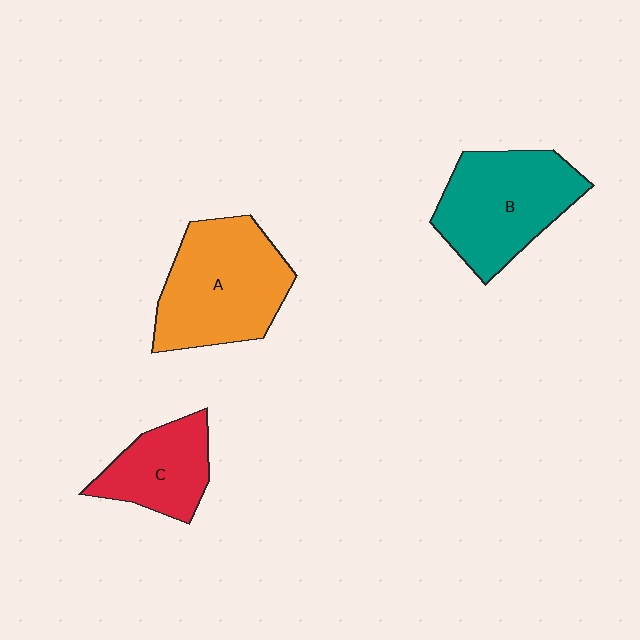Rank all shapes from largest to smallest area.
From largest to smallest: A (orange), B (teal), C (red).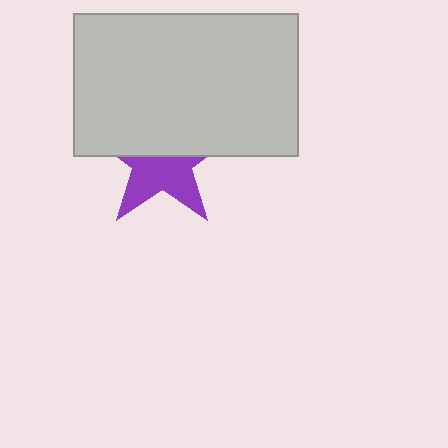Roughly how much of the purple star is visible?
About half of it is visible (roughly 48%).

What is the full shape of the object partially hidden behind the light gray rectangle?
The partially hidden object is a purple star.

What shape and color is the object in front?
The object in front is a light gray rectangle.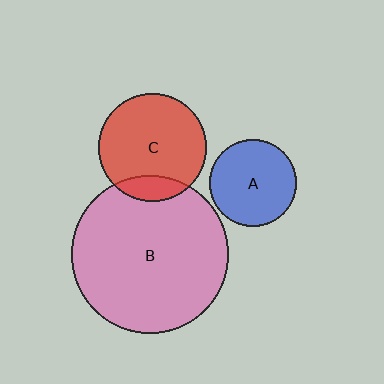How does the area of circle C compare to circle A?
Approximately 1.5 times.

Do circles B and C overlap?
Yes.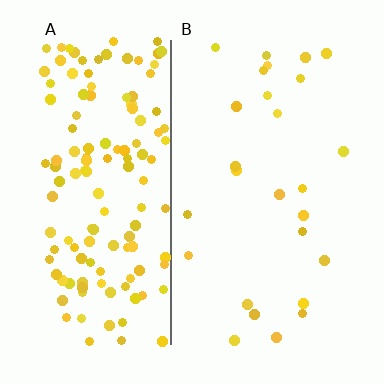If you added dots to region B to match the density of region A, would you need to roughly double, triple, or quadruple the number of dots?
Approximately quadruple.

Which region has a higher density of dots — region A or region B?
A (the left).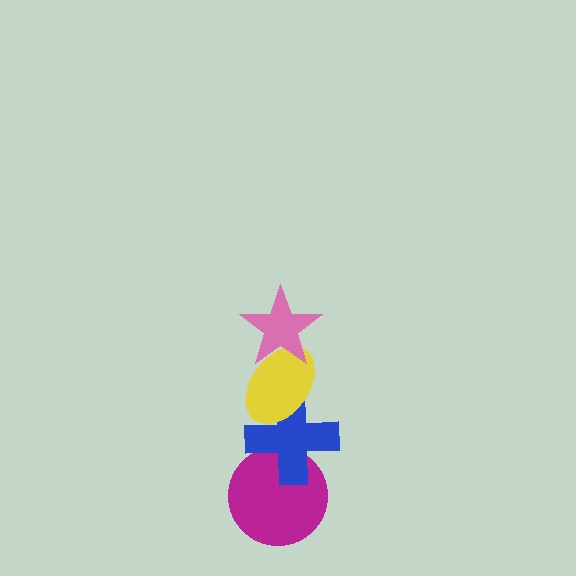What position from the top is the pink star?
The pink star is 1st from the top.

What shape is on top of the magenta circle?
The blue cross is on top of the magenta circle.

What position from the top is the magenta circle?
The magenta circle is 4th from the top.